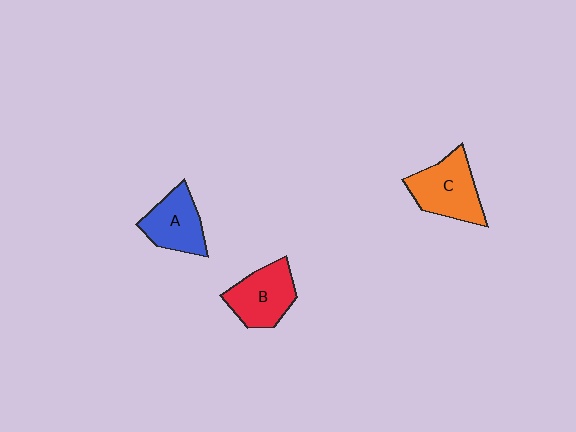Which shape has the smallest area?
Shape A (blue).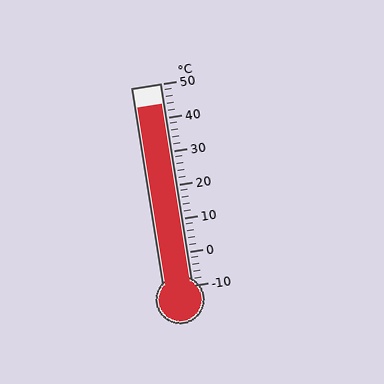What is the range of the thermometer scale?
The thermometer scale ranges from -10°C to 50°C.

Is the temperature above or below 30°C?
The temperature is above 30°C.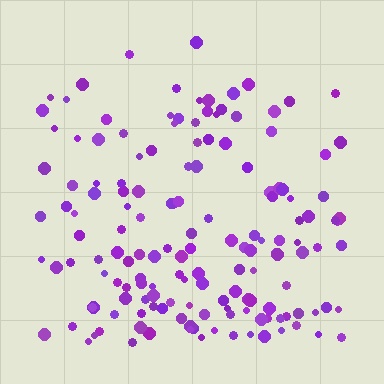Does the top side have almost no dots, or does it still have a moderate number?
Still a moderate number, just noticeably fewer than the bottom.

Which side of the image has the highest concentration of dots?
The bottom.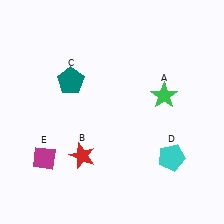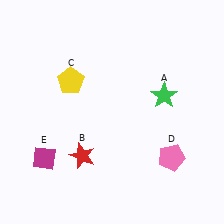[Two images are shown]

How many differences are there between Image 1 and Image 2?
There are 2 differences between the two images.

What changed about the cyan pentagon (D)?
In Image 1, D is cyan. In Image 2, it changed to pink.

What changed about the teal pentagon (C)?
In Image 1, C is teal. In Image 2, it changed to yellow.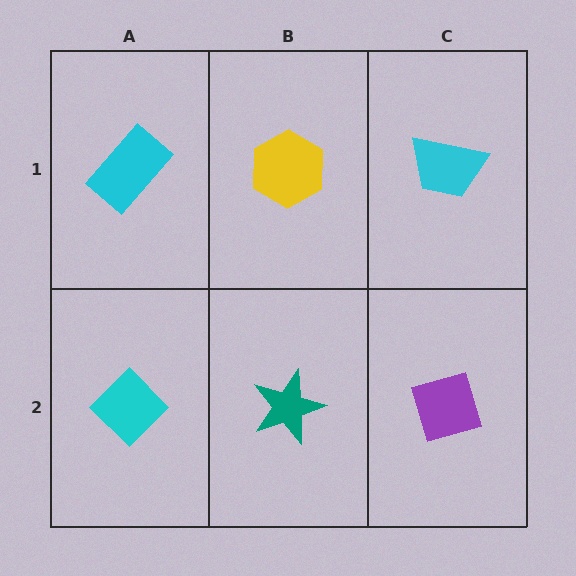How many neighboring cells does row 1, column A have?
2.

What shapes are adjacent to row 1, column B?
A teal star (row 2, column B), a cyan rectangle (row 1, column A), a cyan trapezoid (row 1, column C).